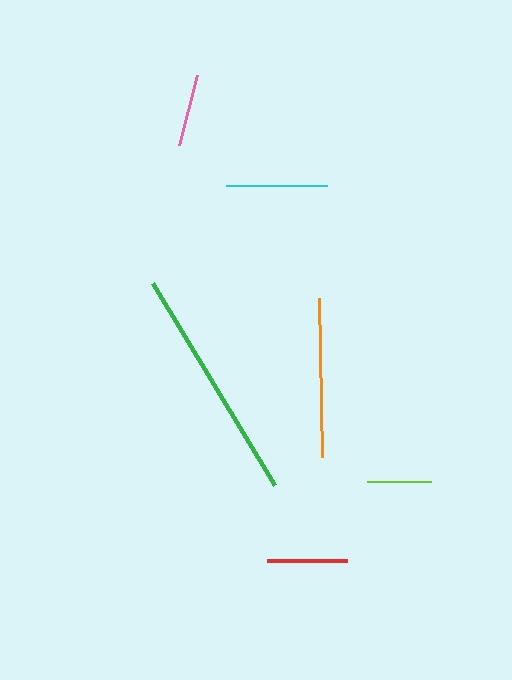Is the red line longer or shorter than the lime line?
The red line is longer than the lime line.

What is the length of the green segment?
The green segment is approximately 236 pixels long.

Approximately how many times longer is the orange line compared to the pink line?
The orange line is approximately 2.2 times the length of the pink line.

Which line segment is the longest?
The green line is the longest at approximately 236 pixels.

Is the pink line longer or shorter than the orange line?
The orange line is longer than the pink line.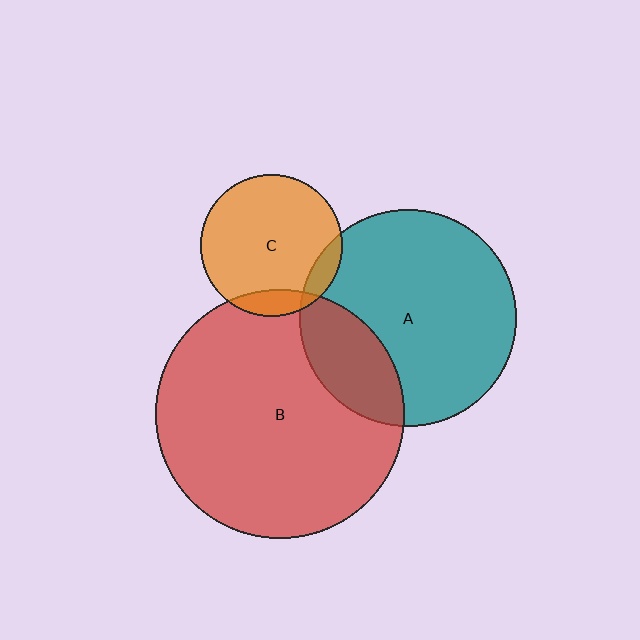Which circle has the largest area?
Circle B (red).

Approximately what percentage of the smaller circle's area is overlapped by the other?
Approximately 10%.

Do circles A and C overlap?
Yes.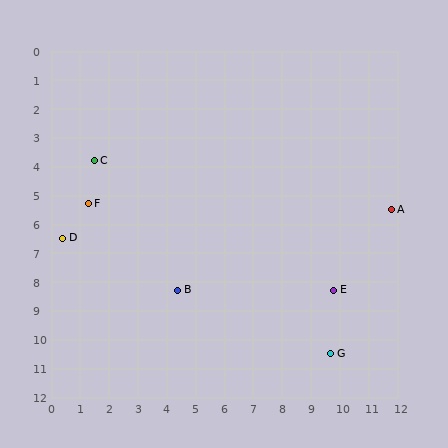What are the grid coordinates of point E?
Point E is at approximately (9.8, 8.3).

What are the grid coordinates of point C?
Point C is at approximately (1.5, 3.8).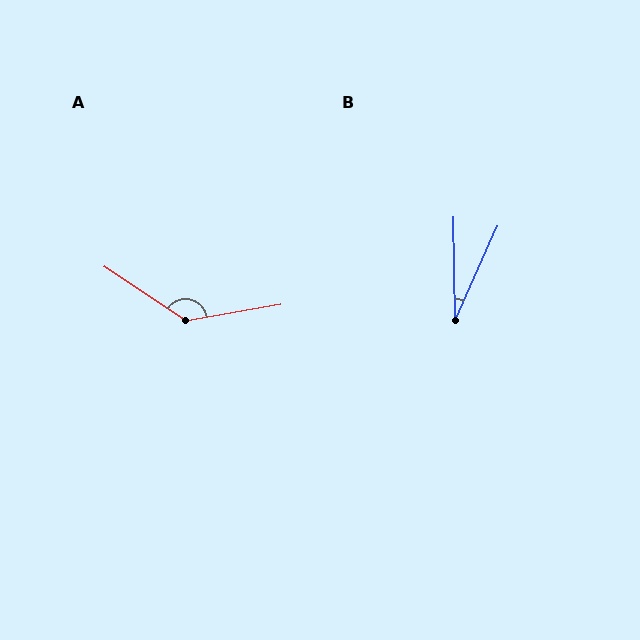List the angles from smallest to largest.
B (25°), A (137°).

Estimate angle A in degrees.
Approximately 137 degrees.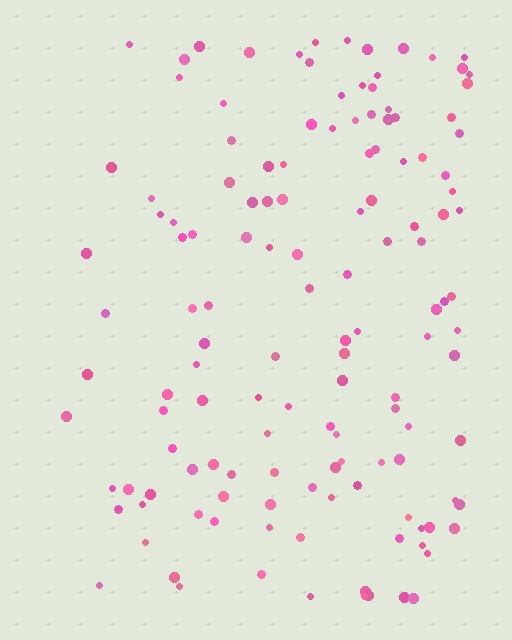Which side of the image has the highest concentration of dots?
The right.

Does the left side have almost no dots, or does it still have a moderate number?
Still a moderate number, just noticeably fewer than the right.